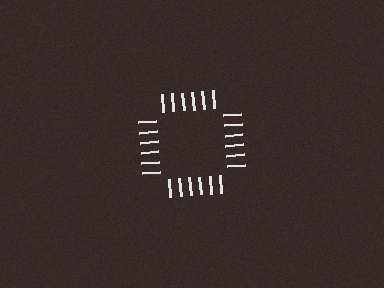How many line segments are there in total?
24 — 6 along each of the 4 edges.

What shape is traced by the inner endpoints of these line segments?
An illusory square — the line segments terminate on its edges but no continuous stroke is drawn.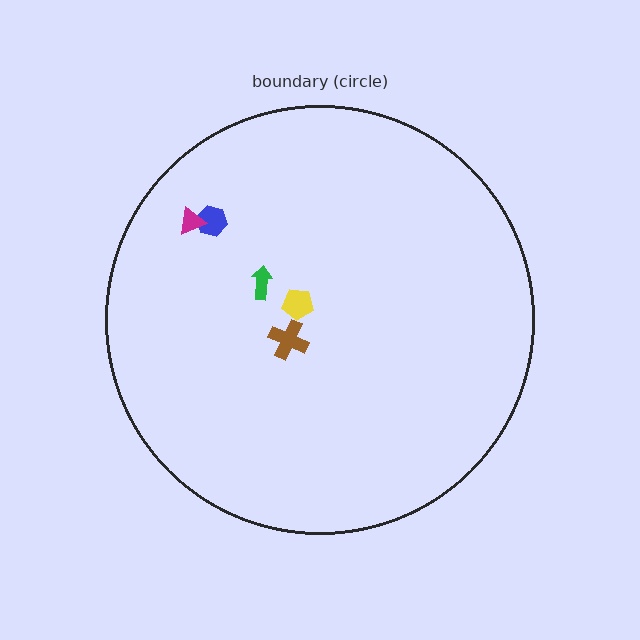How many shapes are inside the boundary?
5 inside, 0 outside.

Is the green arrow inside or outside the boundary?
Inside.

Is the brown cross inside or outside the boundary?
Inside.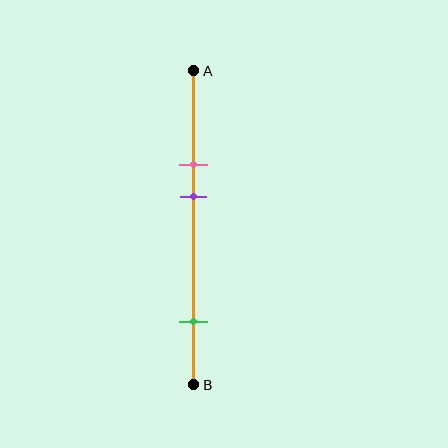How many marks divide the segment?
There are 3 marks dividing the segment.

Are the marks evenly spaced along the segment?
No, the marks are not evenly spaced.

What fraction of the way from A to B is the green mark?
The green mark is approximately 80% (0.8) of the way from A to B.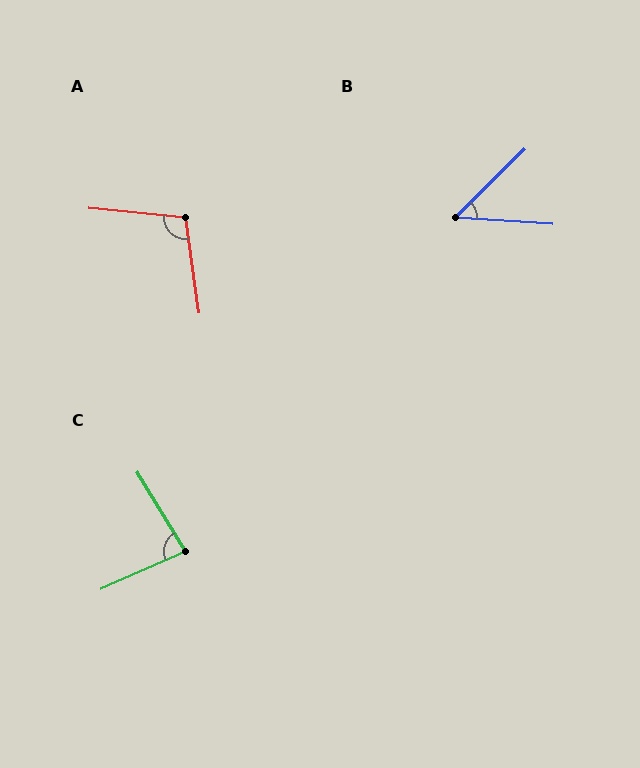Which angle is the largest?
A, at approximately 103 degrees.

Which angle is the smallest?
B, at approximately 48 degrees.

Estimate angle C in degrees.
Approximately 82 degrees.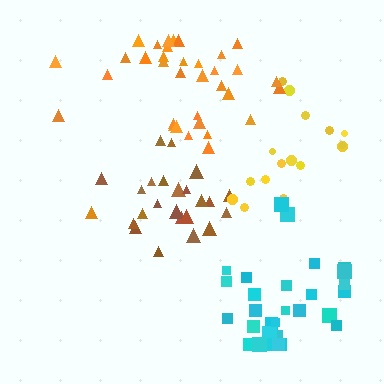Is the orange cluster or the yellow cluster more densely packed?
Yellow.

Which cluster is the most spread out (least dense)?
Orange.